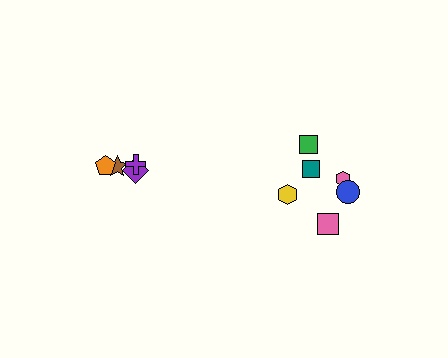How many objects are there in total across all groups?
There are 10 objects.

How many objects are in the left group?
There are 4 objects.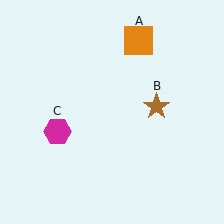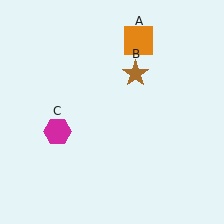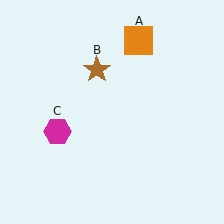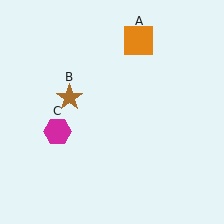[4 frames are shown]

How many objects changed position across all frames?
1 object changed position: brown star (object B).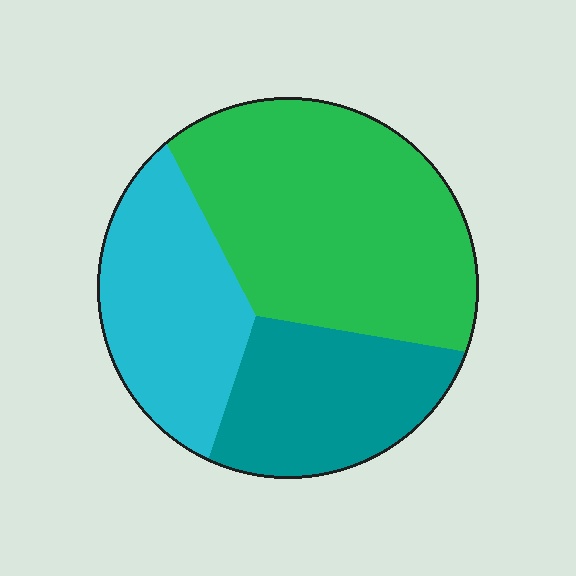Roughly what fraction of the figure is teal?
Teal takes up about one quarter (1/4) of the figure.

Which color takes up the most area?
Green, at roughly 50%.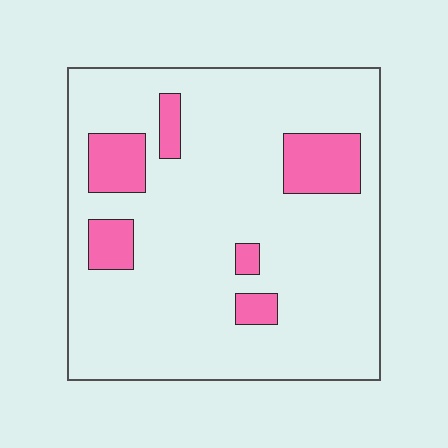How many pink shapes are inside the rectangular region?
6.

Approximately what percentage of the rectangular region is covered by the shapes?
Approximately 15%.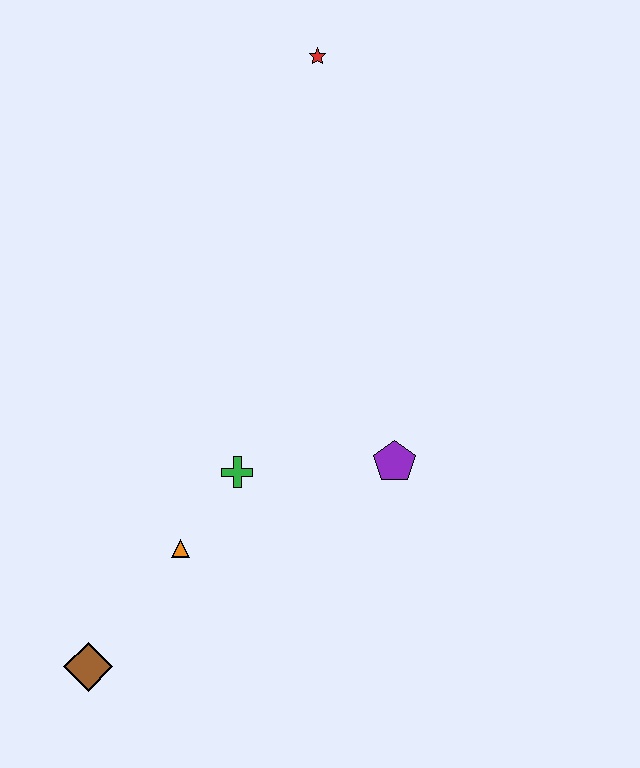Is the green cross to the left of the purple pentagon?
Yes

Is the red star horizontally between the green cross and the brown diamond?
No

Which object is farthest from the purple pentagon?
The red star is farthest from the purple pentagon.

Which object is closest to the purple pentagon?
The green cross is closest to the purple pentagon.